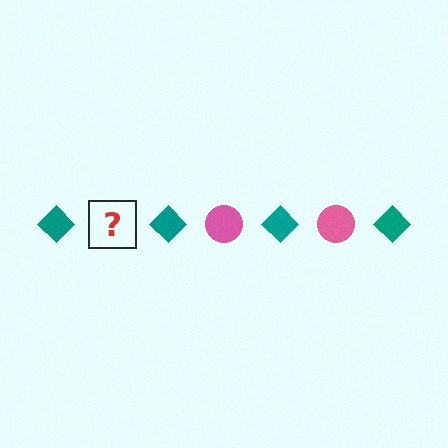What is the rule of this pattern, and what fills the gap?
The rule is that the pattern alternates between teal diamond and pink circle. The gap should be filled with a pink circle.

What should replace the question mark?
The question mark should be replaced with a pink circle.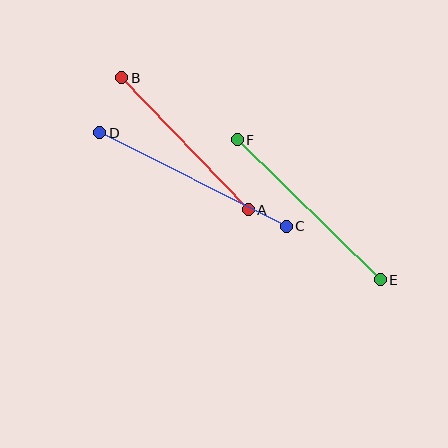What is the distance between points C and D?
The distance is approximately 208 pixels.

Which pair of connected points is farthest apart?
Points C and D are farthest apart.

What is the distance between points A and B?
The distance is approximately 183 pixels.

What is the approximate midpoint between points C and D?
The midpoint is at approximately (193, 180) pixels.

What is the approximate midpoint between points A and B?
The midpoint is at approximately (185, 144) pixels.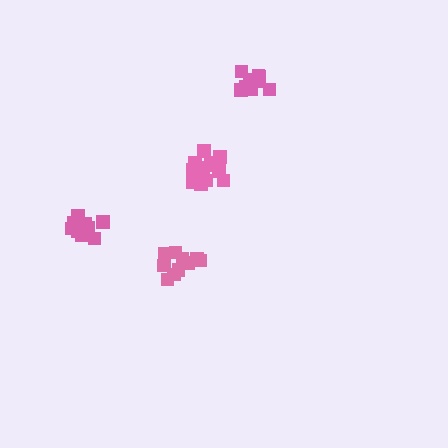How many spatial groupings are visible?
There are 4 spatial groupings.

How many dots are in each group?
Group 1: 12 dots, Group 2: 13 dots, Group 3: 17 dots, Group 4: 13 dots (55 total).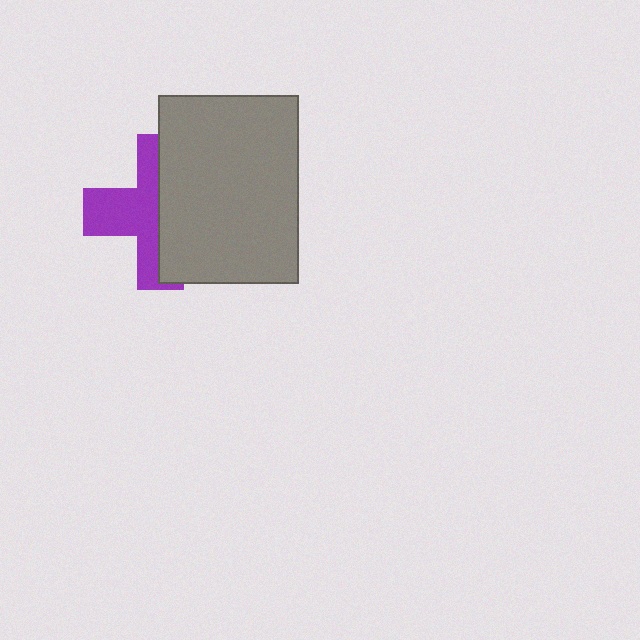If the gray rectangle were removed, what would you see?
You would see the complete purple cross.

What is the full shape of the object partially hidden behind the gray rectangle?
The partially hidden object is a purple cross.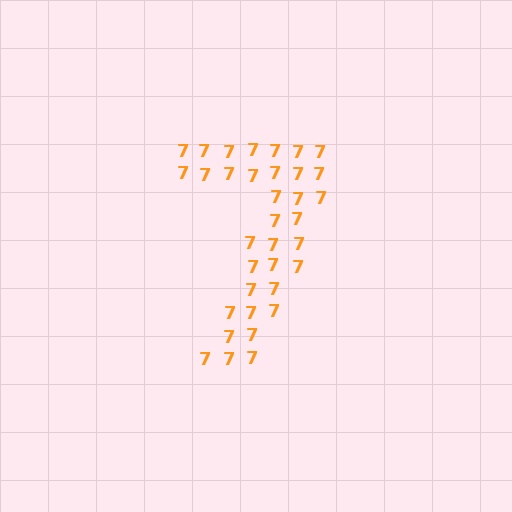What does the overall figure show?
The overall figure shows the digit 7.